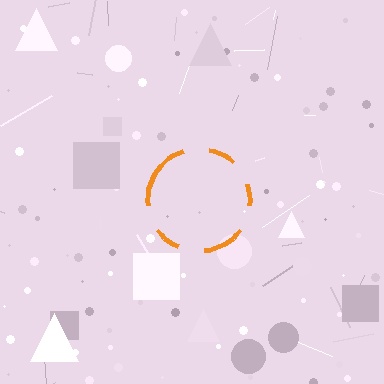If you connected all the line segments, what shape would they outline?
They would outline a circle.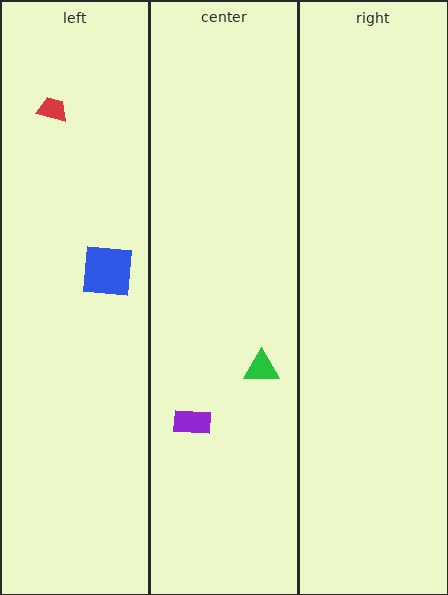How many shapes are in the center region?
2.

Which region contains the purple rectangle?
The center region.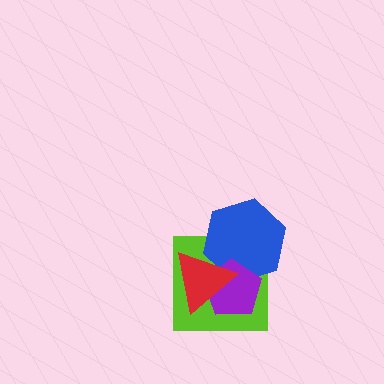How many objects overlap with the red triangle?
3 objects overlap with the red triangle.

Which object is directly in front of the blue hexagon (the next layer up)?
The purple pentagon is directly in front of the blue hexagon.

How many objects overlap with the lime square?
3 objects overlap with the lime square.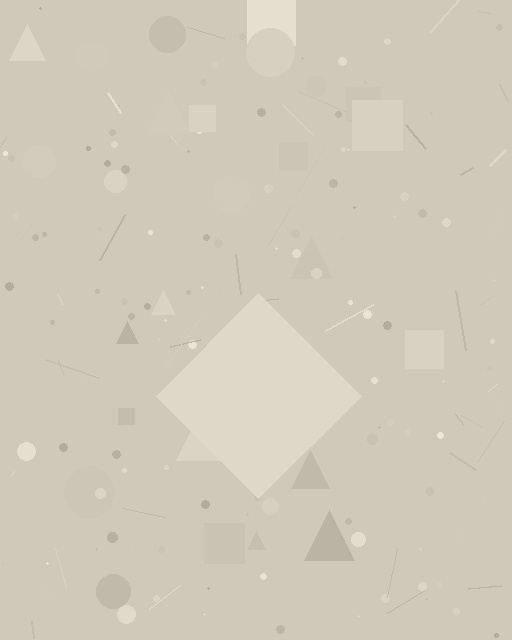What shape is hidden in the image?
A diamond is hidden in the image.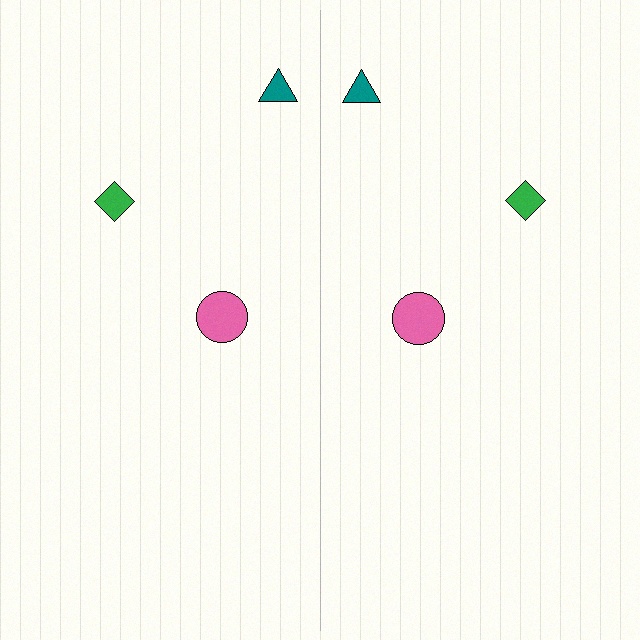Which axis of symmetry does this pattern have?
The pattern has a vertical axis of symmetry running through the center of the image.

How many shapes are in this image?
There are 6 shapes in this image.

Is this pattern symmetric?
Yes, this pattern has bilateral (reflection) symmetry.